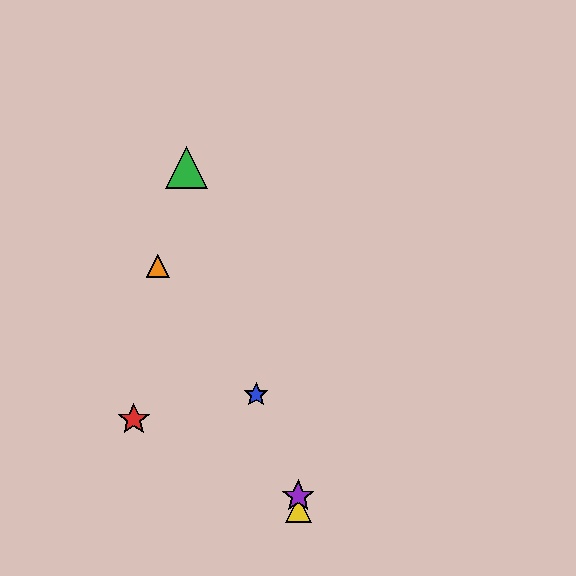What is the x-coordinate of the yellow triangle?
The yellow triangle is at x≈298.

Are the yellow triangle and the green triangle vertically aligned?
No, the yellow triangle is at x≈298 and the green triangle is at x≈186.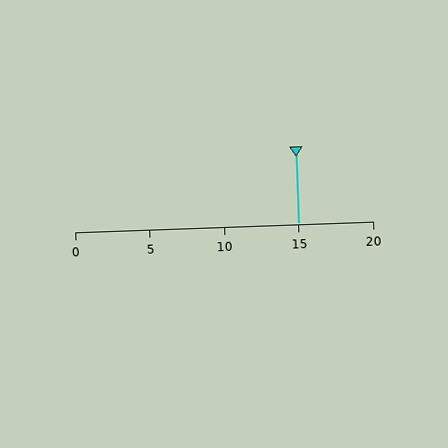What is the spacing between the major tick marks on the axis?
The major ticks are spaced 5 apart.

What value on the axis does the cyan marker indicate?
The marker indicates approximately 15.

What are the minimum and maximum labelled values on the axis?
The axis runs from 0 to 20.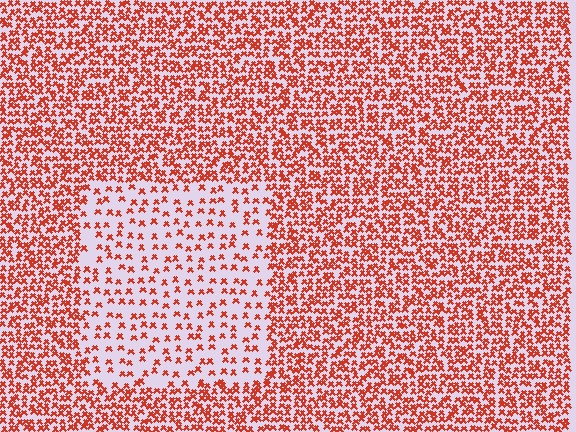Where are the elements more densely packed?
The elements are more densely packed outside the rectangle boundary.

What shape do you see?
I see a rectangle.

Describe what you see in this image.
The image contains small red elements arranged at two different densities. A rectangle-shaped region is visible where the elements are less densely packed than the surrounding area.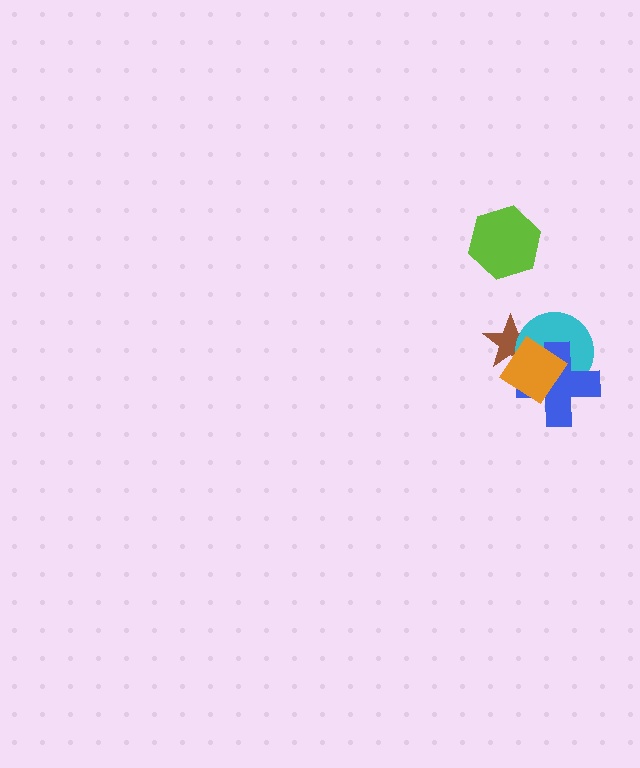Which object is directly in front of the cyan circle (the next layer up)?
The blue cross is directly in front of the cyan circle.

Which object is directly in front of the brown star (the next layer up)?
The cyan circle is directly in front of the brown star.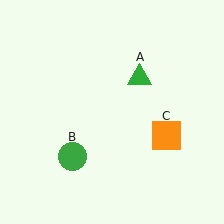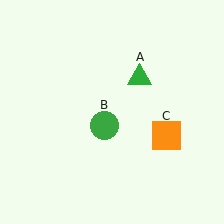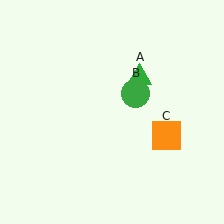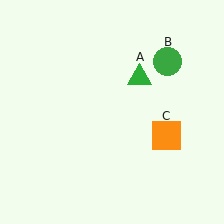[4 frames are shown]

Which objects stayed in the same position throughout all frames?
Green triangle (object A) and orange square (object C) remained stationary.